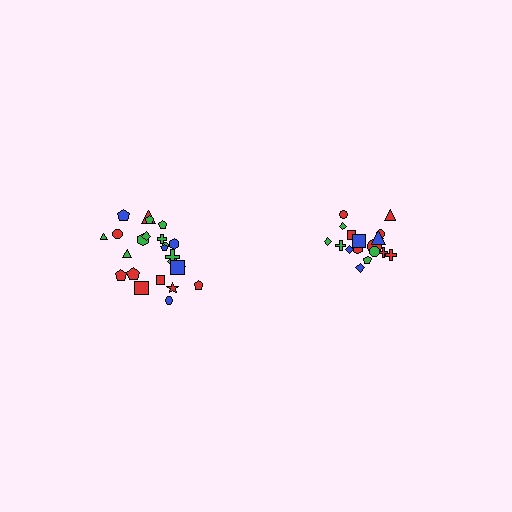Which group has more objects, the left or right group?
The left group.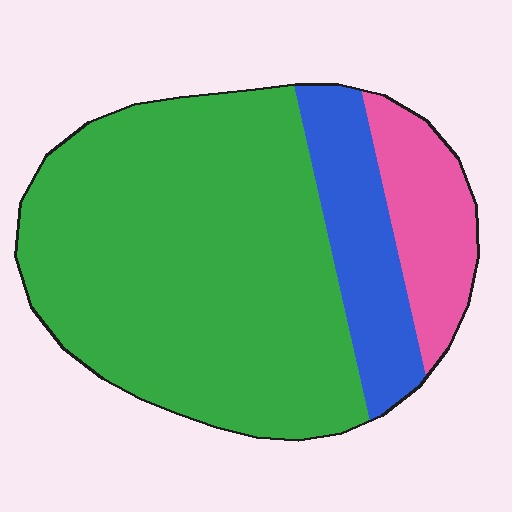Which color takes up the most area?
Green, at roughly 70%.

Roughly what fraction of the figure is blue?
Blue takes up less than a quarter of the figure.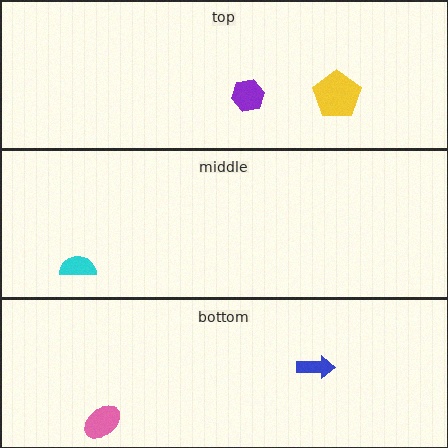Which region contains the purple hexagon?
The top region.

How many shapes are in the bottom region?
2.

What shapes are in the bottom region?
The blue arrow, the pink ellipse.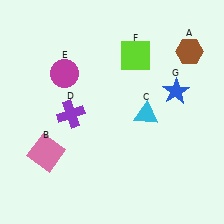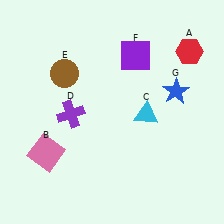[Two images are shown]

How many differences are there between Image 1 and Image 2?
There are 3 differences between the two images.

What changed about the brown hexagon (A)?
In Image 1, A is brown. In Image 2, it changed to red.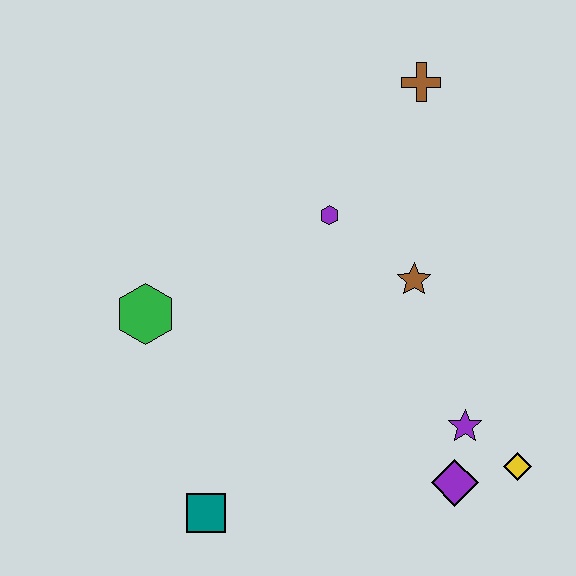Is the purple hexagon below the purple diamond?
No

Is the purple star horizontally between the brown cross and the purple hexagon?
No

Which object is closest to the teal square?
The green hexagon is closest to the teal square.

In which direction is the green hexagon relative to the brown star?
The green hexagon is to the left of the brown star.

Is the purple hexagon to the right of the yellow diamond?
No